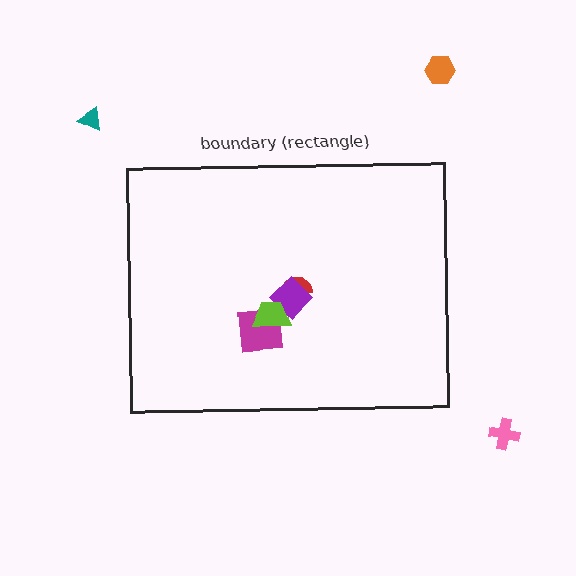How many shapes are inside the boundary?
4 inside, 3 outside.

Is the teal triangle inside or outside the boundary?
Outside.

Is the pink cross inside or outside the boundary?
Outside.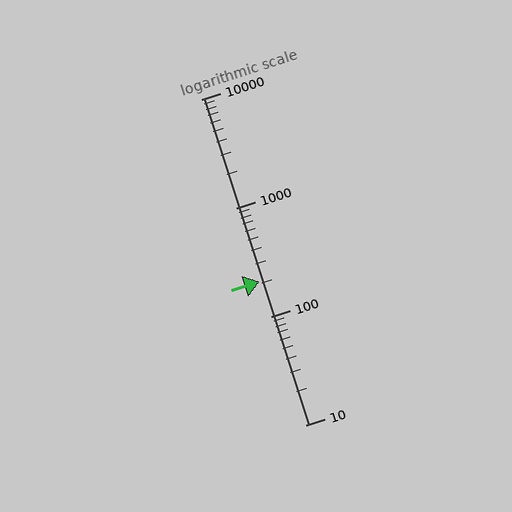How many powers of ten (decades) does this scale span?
The scale spans 3 decades, from 10 to 10000.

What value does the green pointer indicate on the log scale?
The pointer indicates approximately 210.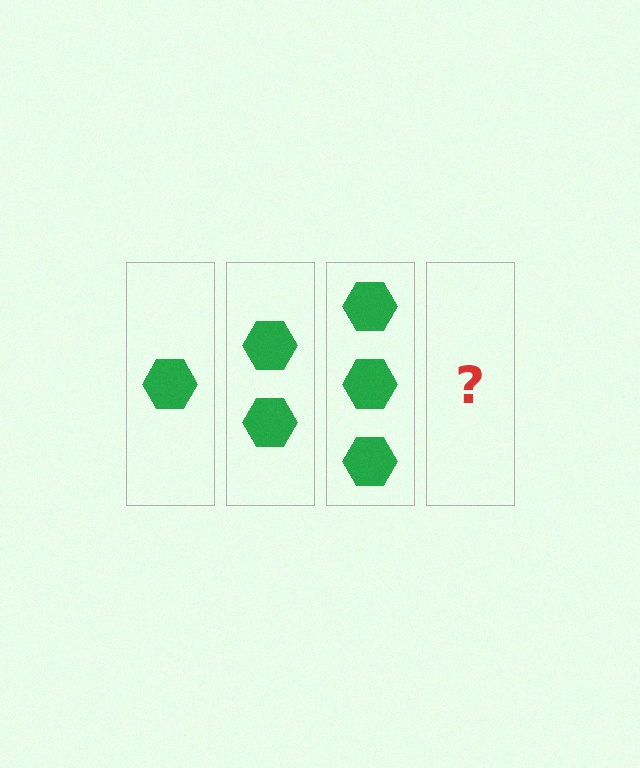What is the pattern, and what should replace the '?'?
The pattern is that each step adds one more hexagon. The '?' should be 4 hexagons.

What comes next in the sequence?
The next element should be 4 hexagons.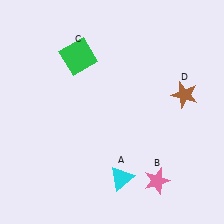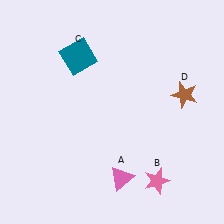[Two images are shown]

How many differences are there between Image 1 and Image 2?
There are 2 differences between the two images.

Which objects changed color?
A changed from cyan to pink. C changed from green to teal.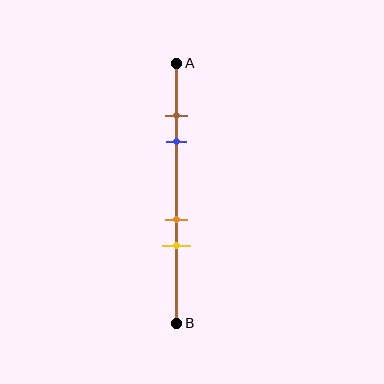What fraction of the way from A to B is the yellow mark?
The yellow mark is approximately 70% (0.7) of the way from A to B.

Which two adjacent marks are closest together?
The brown and blue marks are the closest adjacent pair.